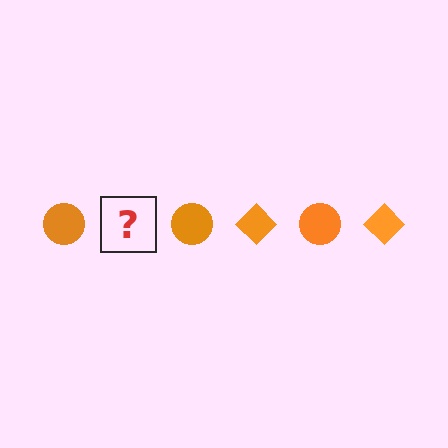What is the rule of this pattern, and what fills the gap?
The rule is that the pattern cycles through circle, diamond shapes in orange. The gap should be filled with an orange diamond.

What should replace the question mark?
The question mark should be replaced with an orange diamond.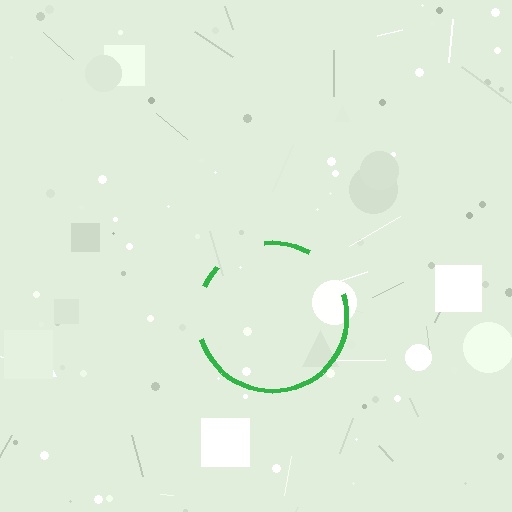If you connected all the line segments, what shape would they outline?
They would outline a circle.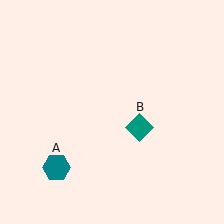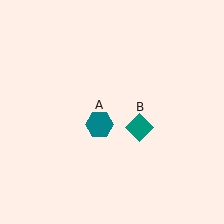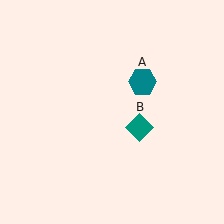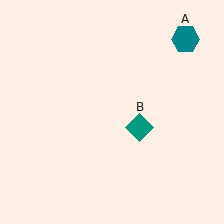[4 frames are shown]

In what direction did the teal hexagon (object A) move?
The teal hexagon (object A) moved up and to the right.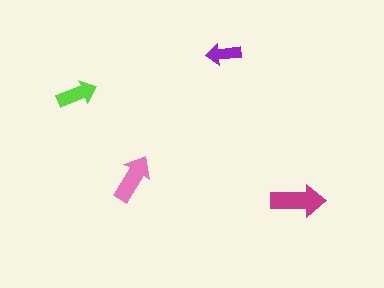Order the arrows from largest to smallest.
the magenta one, the pink one, the lime one, the purple one.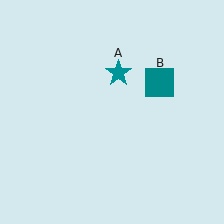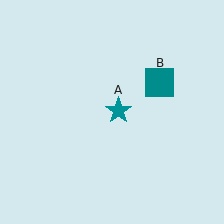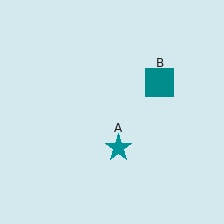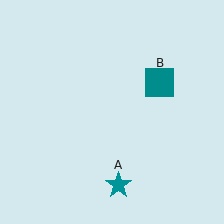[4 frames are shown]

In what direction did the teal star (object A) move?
The teal star (object A) moved down.